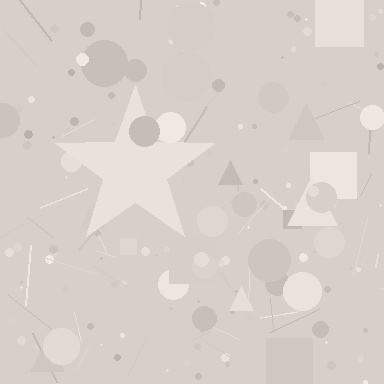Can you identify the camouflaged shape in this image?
The camouflaged shape is a star.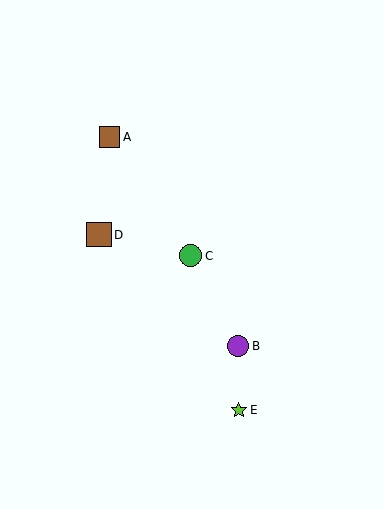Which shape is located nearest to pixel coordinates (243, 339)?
The purple circle (labeled B) at (238, 346) is nearest to that location.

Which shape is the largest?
The brown square (labeled D) is the largest.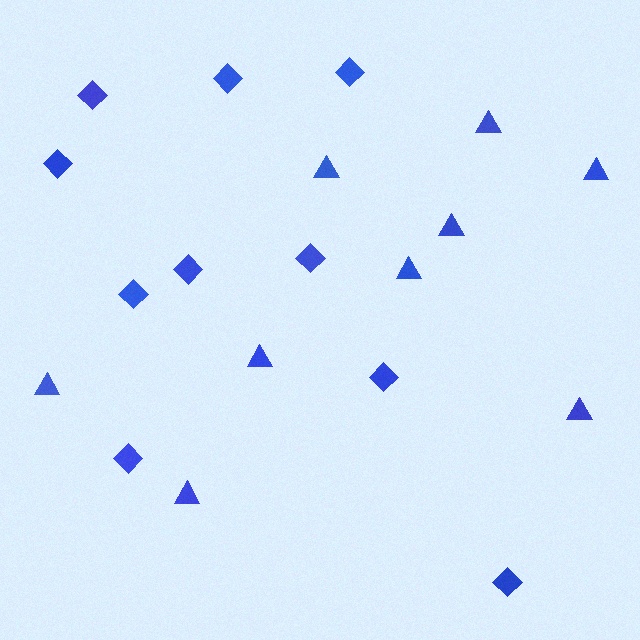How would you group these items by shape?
There are 2 groups: one group of diamonds (10) and one group of triangles (9).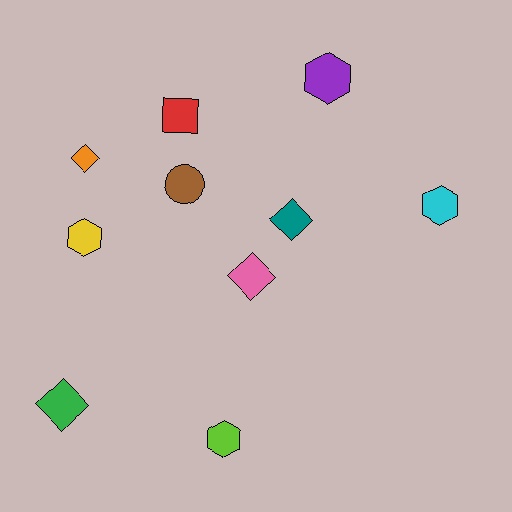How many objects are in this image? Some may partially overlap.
There are 10 objects.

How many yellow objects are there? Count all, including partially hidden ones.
There is 1 yellow object.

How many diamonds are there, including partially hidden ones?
There are 4 diamonds.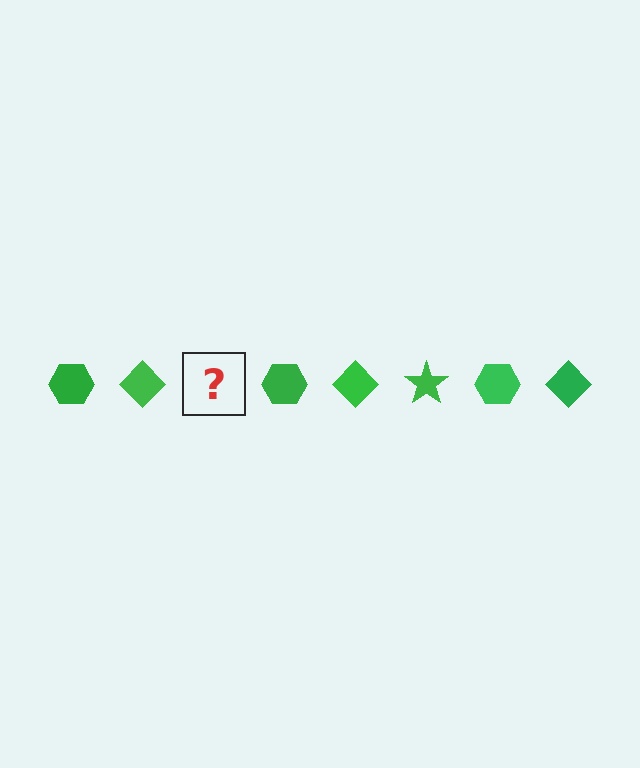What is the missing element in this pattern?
The missing element is a green star.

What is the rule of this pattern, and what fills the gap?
The rule is that the pattern cycles through hexagon, diamond, star shapes in green. The gap should be filled with a green star.